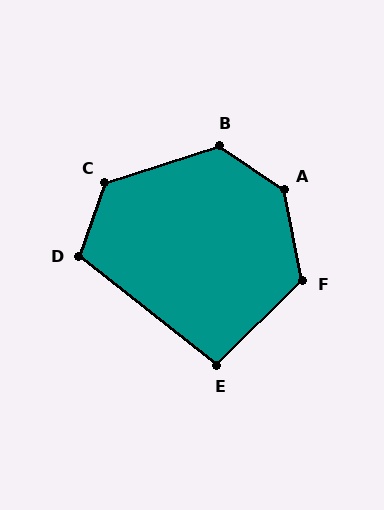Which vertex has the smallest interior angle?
E, at approximately 97 degrees.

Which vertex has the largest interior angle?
A, at approximately 136 degrees.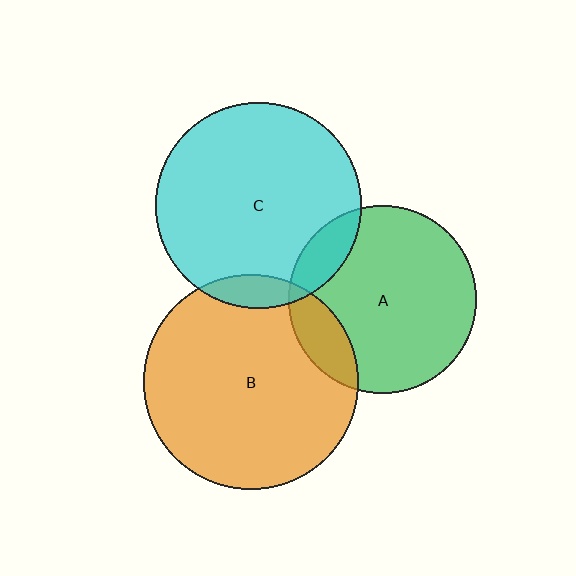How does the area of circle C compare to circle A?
Approximately 1.2 times.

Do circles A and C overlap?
Yes.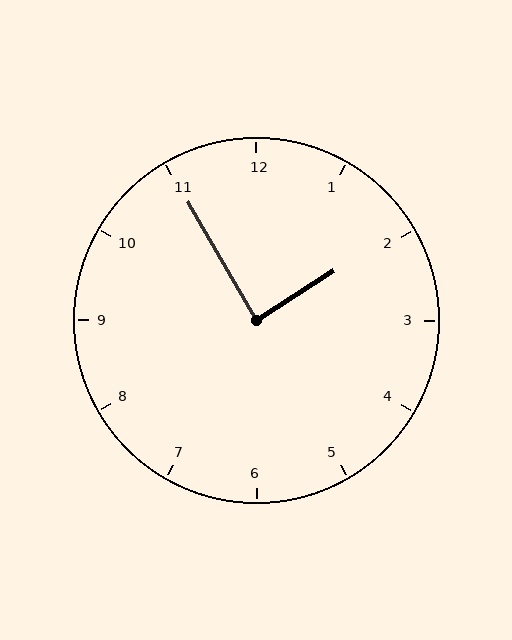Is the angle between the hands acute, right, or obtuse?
It is right.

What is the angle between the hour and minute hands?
Approximately 88 degrees.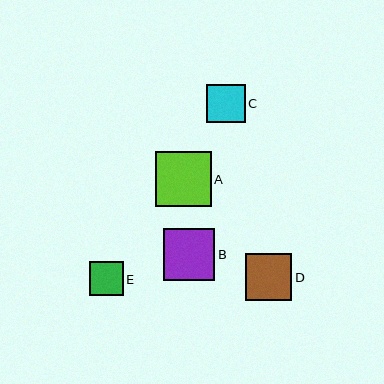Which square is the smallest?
Square E is the smallest with a size of approximately 34 pixels.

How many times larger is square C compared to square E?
Square C is approximately 1.1 times the size of square E.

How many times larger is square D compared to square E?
Square D is approximately 1.4 times the size of square E.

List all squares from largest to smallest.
From largest to smallest: A, B, D, C, E.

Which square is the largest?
Square A is the largest with a size of approximately 55 pixels.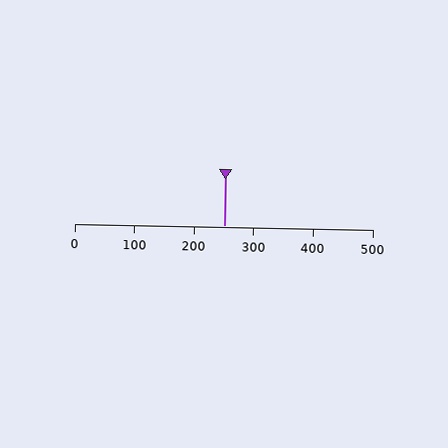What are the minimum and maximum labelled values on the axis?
The axis runs from 0 to 500.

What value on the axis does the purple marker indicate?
The marker indicates approximately 250.